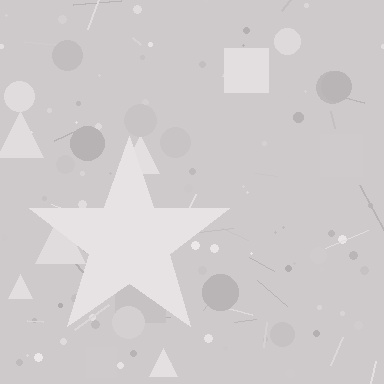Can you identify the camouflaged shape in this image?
The camouflaged shape is a star.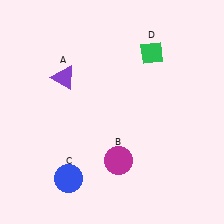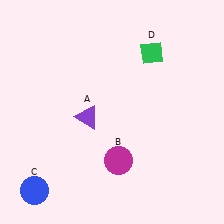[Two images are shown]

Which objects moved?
The objects that moved are: the purple triangle (A), the blue circle (C).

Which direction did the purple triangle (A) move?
The purple triangle (A) moved down.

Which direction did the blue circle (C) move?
The blue circle (C) moved left.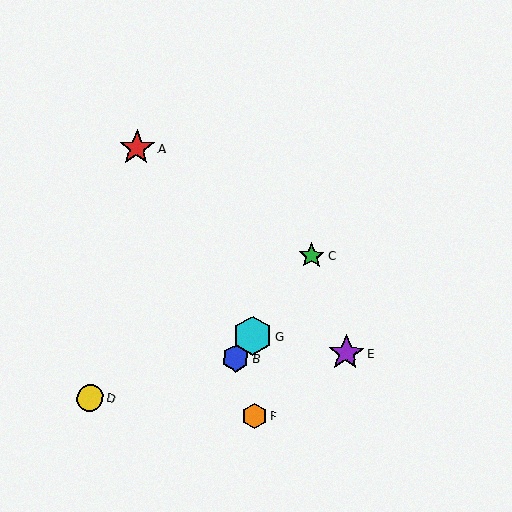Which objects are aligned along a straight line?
Objects B, C, G are aligned along a straight line.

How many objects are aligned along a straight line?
3 objects (B, C, G) are aligned along a straight line.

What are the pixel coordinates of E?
Object E is at (346, 353).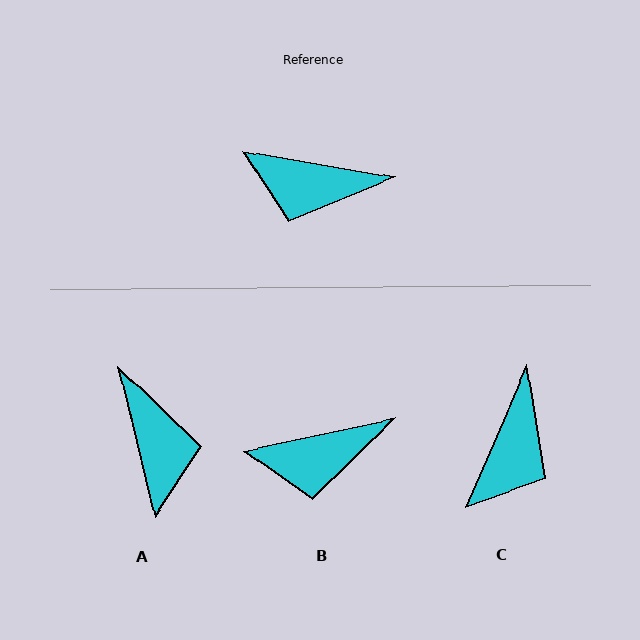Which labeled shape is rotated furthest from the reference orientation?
A, about 113 degrees away.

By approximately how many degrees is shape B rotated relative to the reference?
Approximately 22 degrees counter-clockwise.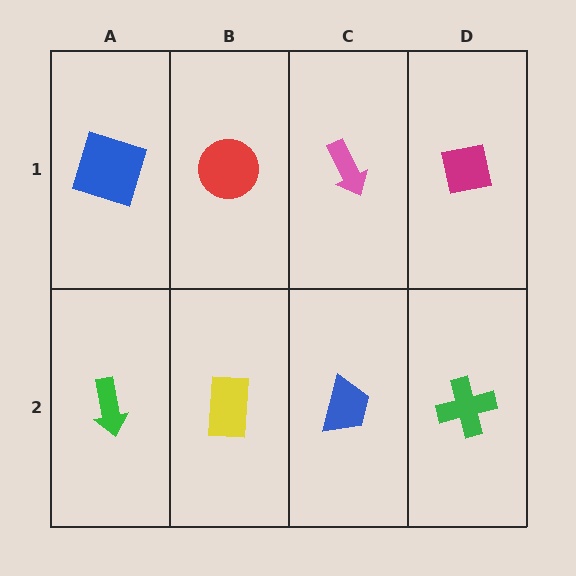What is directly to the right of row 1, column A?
A red circle.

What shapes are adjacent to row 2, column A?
A blue square (row 1, column A), a yellow rectangle (row 2, column B).